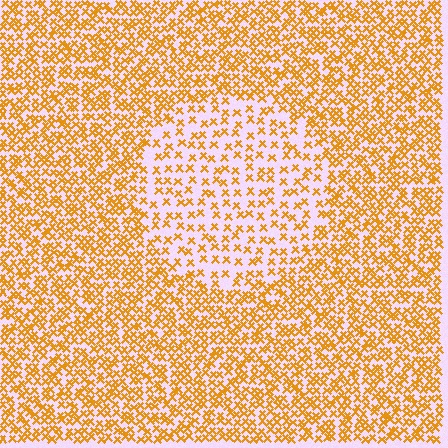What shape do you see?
I see a circle.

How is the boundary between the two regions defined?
The boundary is defined by a change in element density (approximately 2.1x ratio). All elements are the same color, size, and shape.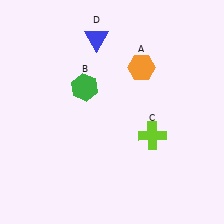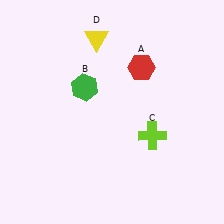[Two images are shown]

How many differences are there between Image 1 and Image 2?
There are 2 differences between the two images.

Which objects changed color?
A changed from orange to red. D changed from blue to yellow.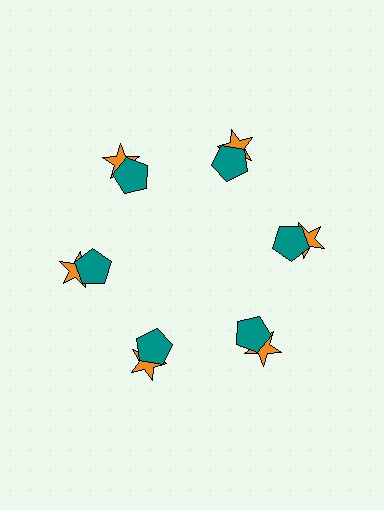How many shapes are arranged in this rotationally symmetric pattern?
There are 12 shapes, arranged in 6 groups of 2.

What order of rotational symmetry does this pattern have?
This pattern has 6-fold rotational symmetry.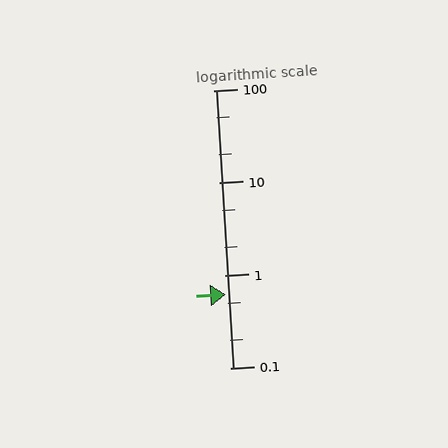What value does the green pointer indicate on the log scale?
The pointer indicates approximately 0.62.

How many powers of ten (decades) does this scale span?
The scale spans 3 decades, from 0.1 to 100.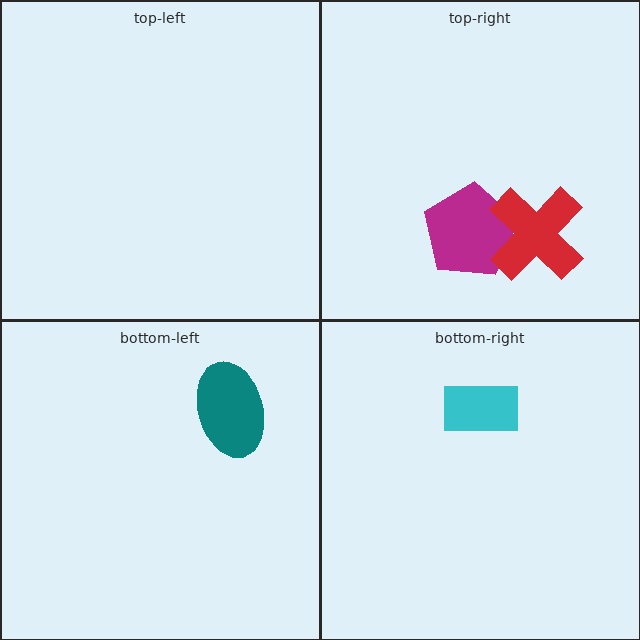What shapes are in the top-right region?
The magenta pentagon, the red cross.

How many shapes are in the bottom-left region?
1.